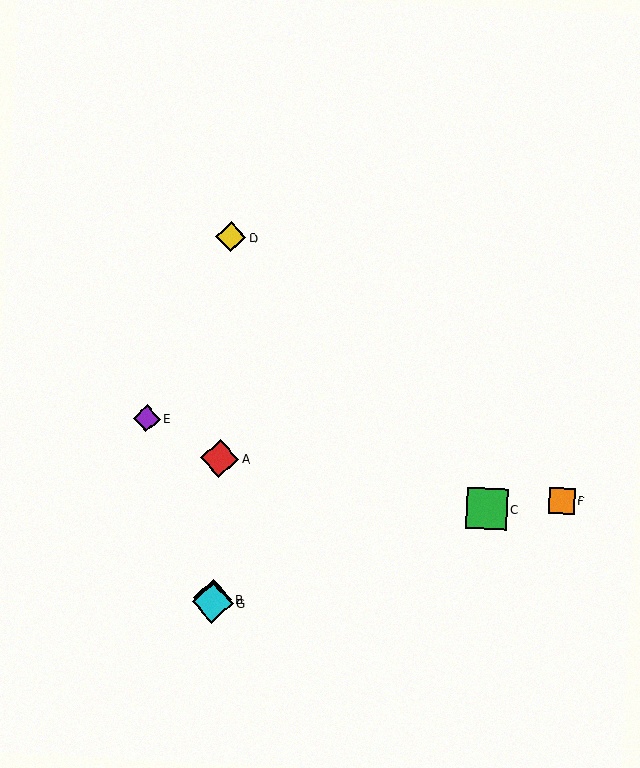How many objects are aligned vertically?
4 objects (A, B, D, G) are aligned vertically.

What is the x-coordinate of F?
Object F is at x≈561.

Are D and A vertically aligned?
Yes, both are at x≈231.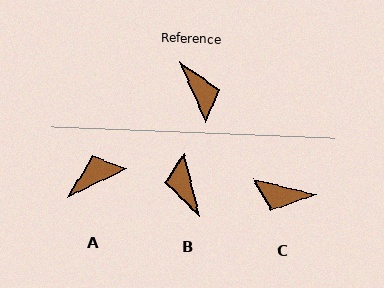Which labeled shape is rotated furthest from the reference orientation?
B, about 171 degrees away.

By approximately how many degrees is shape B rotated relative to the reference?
Approximately 171 degrees counter-clockwise.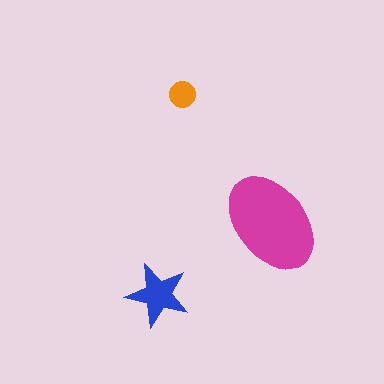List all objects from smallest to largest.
The orange circle, the blue star, the magenta ellipse.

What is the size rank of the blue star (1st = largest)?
2nd.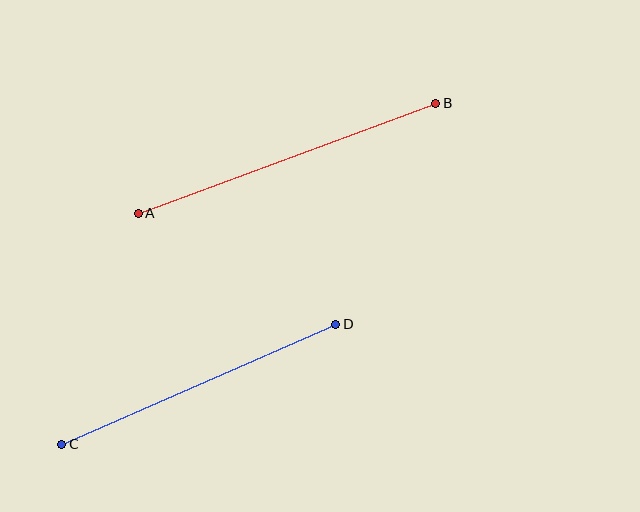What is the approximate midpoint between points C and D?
The midpoint is at approximately (199, 384) pixels.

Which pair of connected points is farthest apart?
Points A and B are farthest apart.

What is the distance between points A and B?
The distance is approximately 318 pixels.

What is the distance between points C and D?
The distance is approximately 299 pixels.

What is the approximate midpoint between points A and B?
The midpoint is at approximately (287, 158) pixels.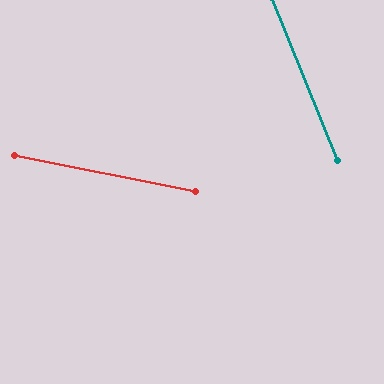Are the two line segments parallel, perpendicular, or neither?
Neither parallel nor perpendicular — they differ by about 57°.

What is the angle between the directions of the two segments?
Approximately 57 degrees.